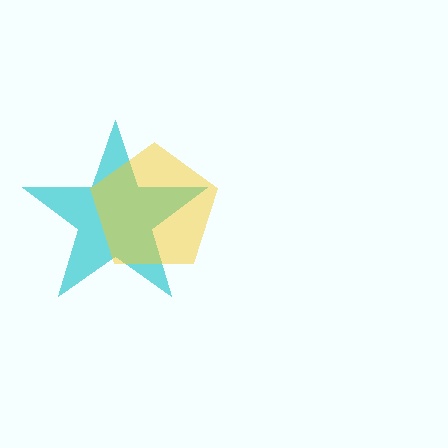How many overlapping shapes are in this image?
There are 2 overlapping shapes in the image.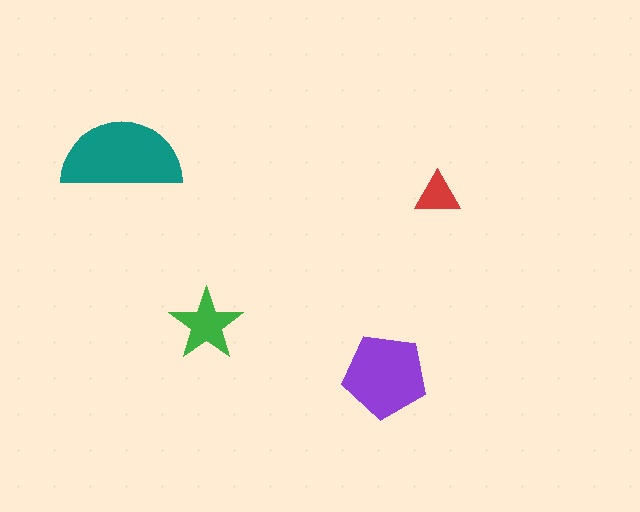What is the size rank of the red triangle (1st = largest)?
4th.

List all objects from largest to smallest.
The teal semicircle, the purple pentagon, the green star, the red triangle.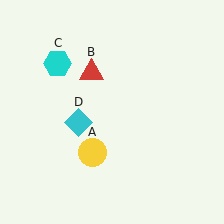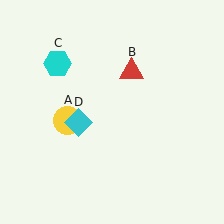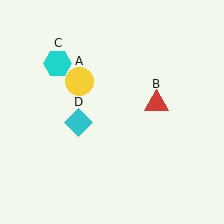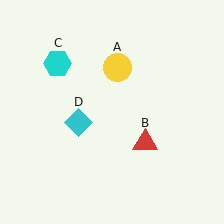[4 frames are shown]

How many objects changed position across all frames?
2 objects changed position: yellow circle (object A), red triangle (object B).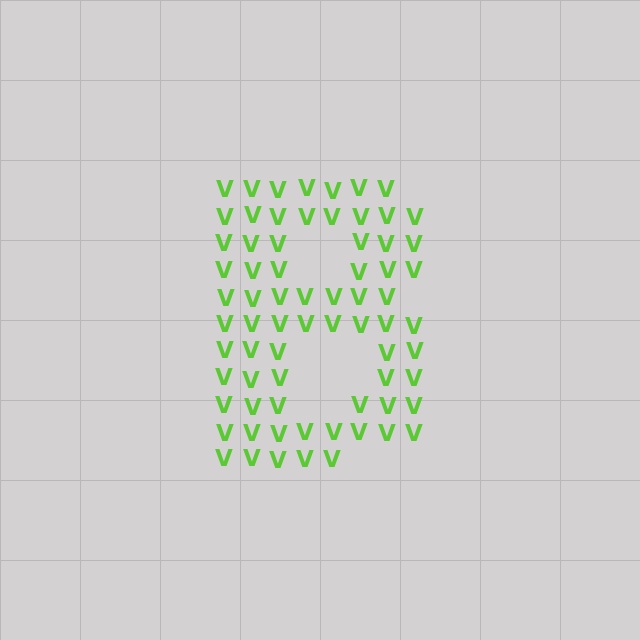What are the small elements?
The small elements are letter V's.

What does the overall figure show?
The overall figure shows the letter B.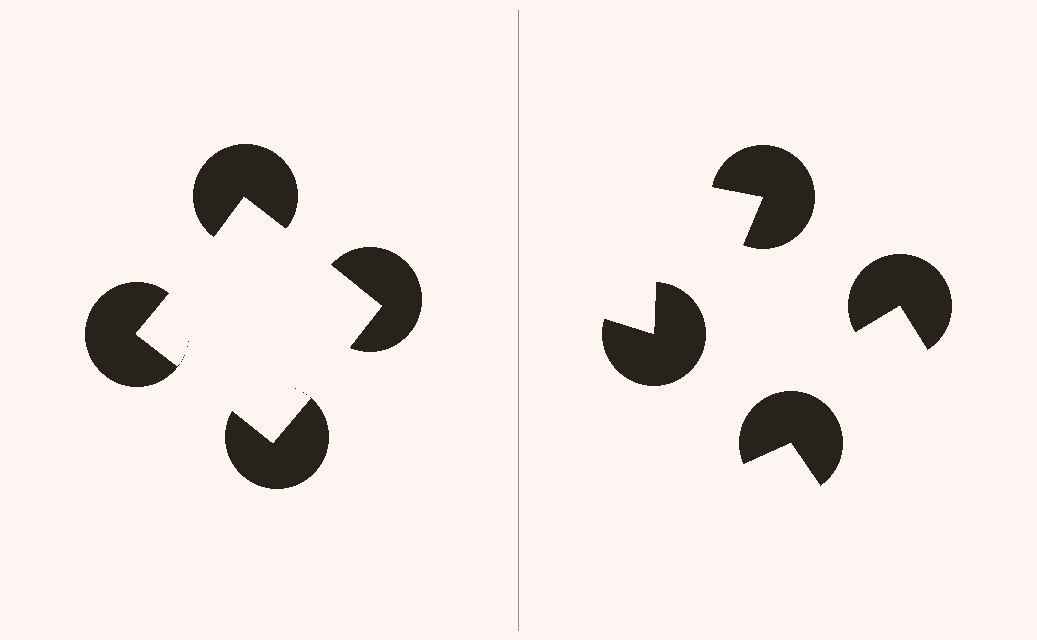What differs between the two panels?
The pac-man discs are positioned identically on both sides; only the wedge orientations differ. On the left they align to a square; on the right they are misaligned.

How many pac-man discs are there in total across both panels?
8 — 4 on each side.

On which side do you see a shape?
An illusory square appears on the left side. On the right side the wedge cuts are rotated, so no coherent shape forms.